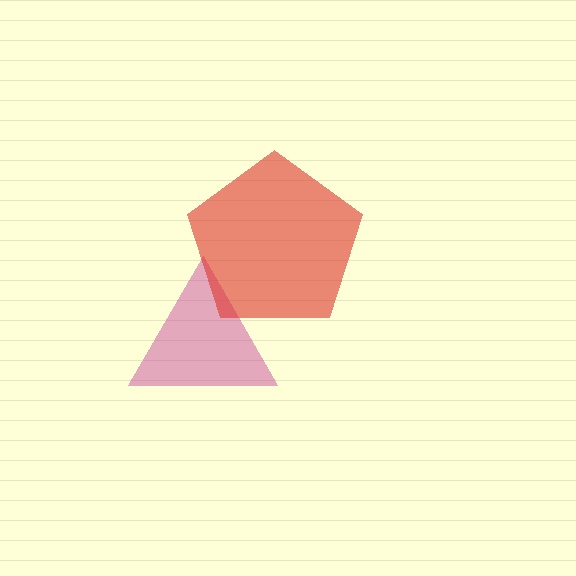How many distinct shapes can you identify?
There are 2 distinct shapes: a magenta triangle, a red pentagon.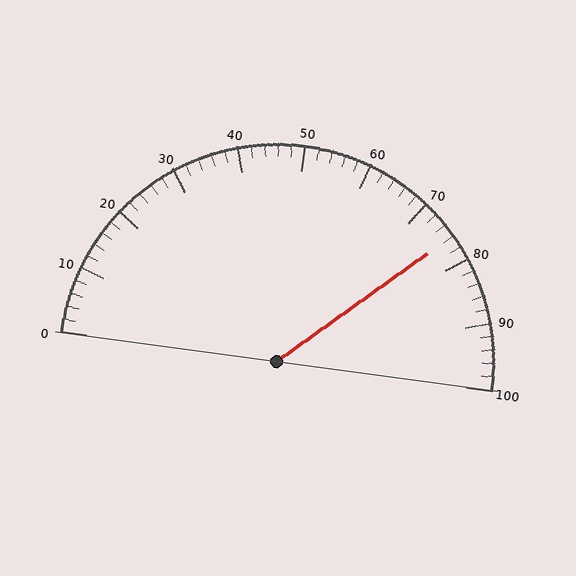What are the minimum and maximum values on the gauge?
The gauge ranges from 0 to 100.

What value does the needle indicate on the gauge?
The needle indicates approximately 76.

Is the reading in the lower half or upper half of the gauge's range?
The reading is in the upper half of the range (0 to 100).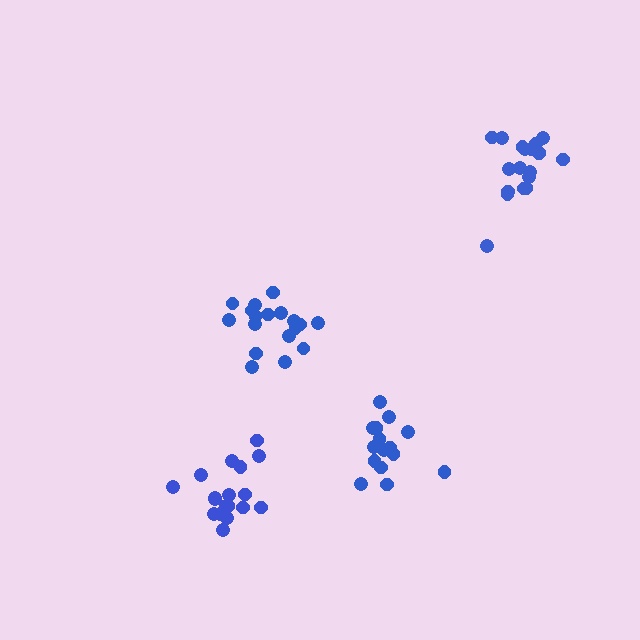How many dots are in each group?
Group 1: 18 dots, Group 2: 15 dots, Group 3: 18 dots, Group 4: 19 dots (70 total).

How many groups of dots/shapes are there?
There are 4 groups.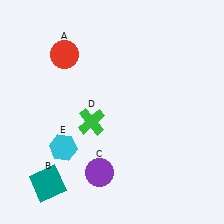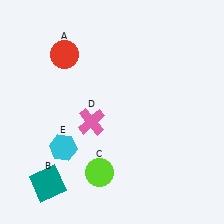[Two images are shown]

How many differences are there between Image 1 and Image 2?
There are 2 differences between the two images.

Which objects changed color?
C changed from purple to lime. D changed from green to pink.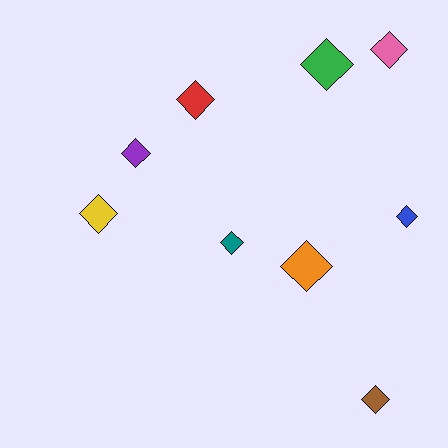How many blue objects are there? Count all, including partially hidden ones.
There is 1 blue object.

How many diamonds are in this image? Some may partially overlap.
There are 9 diamonds.